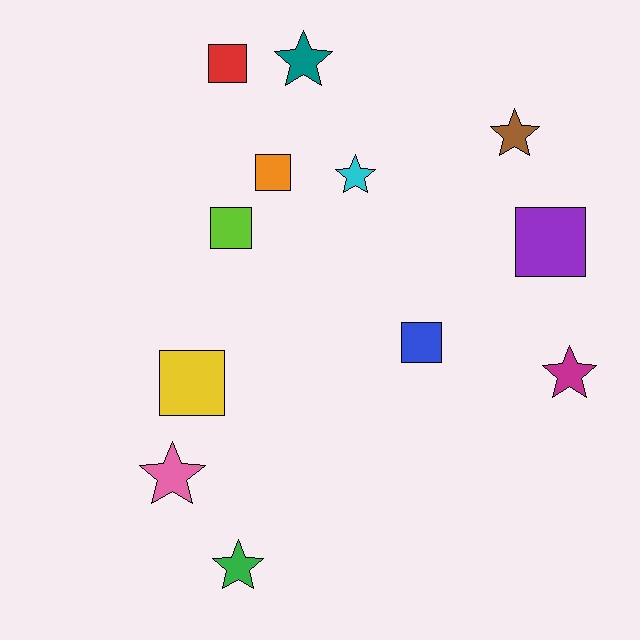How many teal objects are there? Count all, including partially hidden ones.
There is 1 teal object.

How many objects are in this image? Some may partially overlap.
There are 12 objects.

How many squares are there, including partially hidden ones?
There are 6 squares.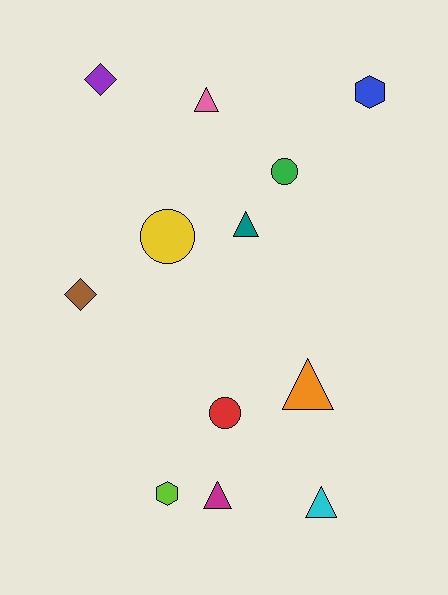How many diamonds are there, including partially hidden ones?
There are 2 diamonds.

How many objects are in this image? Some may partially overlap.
There are 12 objects.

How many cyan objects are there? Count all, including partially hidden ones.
There is 1 cyan object.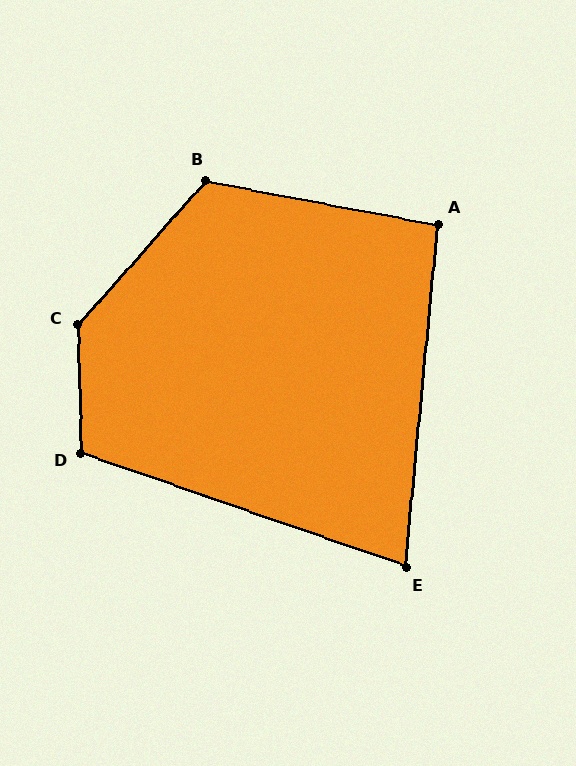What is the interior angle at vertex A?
Approximately 95 degrees (obtuse).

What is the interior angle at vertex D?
Approximately 111 degrees (obtuse).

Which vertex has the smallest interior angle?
E, at approximately 76 degrees.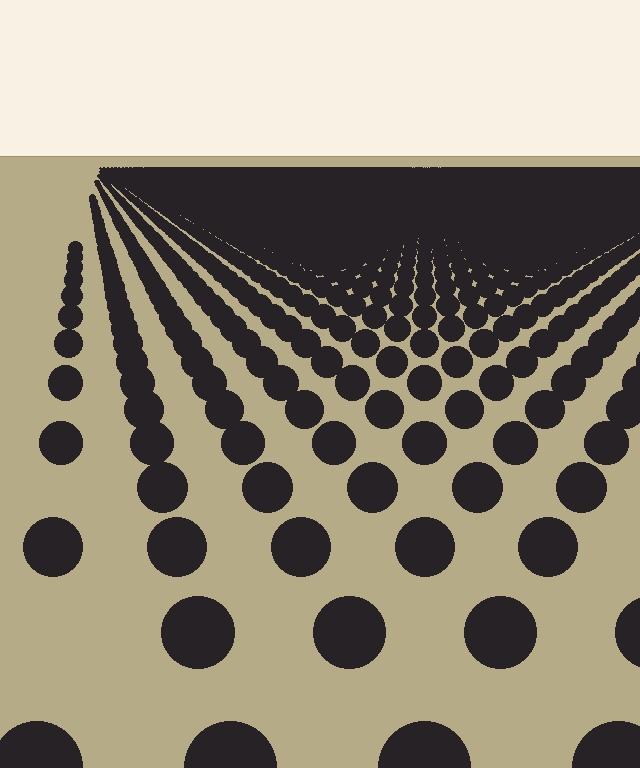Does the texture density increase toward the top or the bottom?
Density increases toward the top.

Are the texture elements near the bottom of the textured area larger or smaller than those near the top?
Larger. Near the bottom, elements are closer to the viewer and appear at a bigger on-screen size.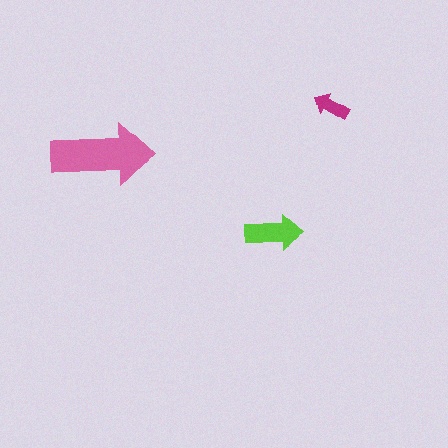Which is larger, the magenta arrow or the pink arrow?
The pink one.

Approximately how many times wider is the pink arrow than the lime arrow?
About 2 times wider.